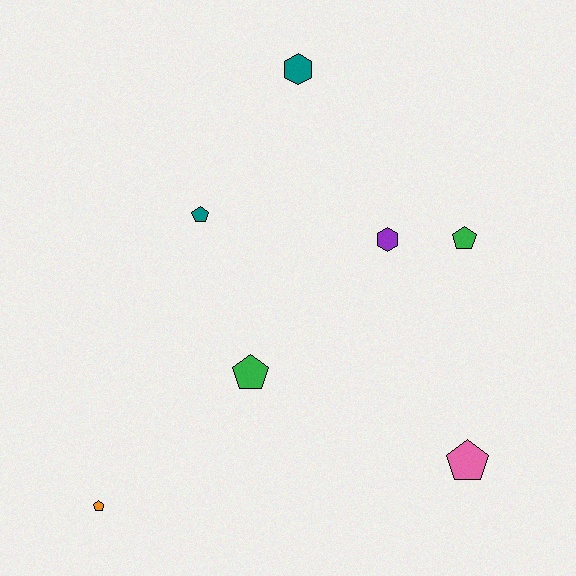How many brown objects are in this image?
There are no brown objects.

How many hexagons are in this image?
There are 2 hexagons.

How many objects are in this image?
There are 7 objects.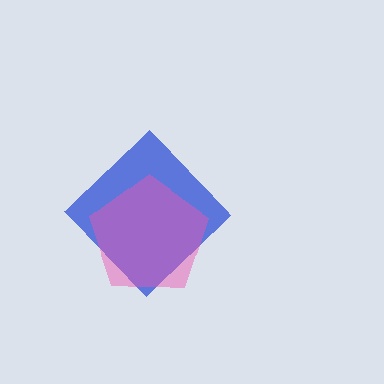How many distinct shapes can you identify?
There are 2 distinct shapes: a blue diamond, a pink pentagon.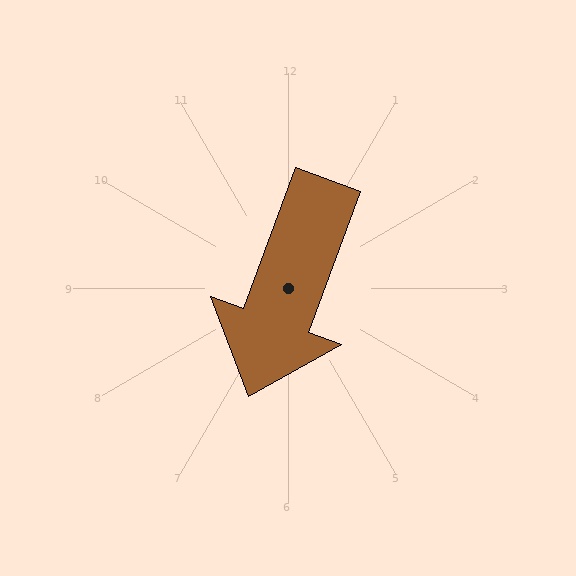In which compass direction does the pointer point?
South.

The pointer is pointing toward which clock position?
Roughly 7 o'clock.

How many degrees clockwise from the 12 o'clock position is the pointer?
Approximately 200 degrees.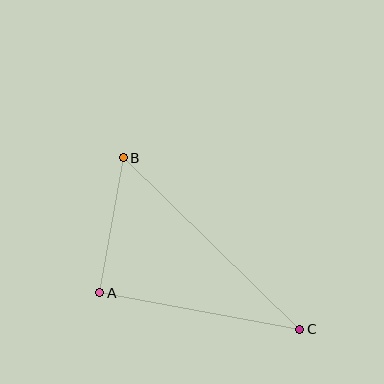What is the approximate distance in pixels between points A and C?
The distance between A and C is approximately 204 pixels.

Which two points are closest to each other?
Points A and B are closest to each other.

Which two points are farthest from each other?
Points B and C are farthest from each other.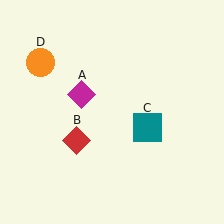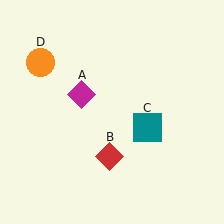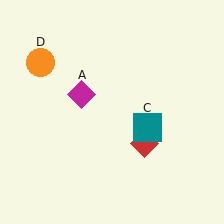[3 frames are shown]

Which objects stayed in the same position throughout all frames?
Magenta diamond (object A) and teal square (object C) and orange circle (object D) remained stationary.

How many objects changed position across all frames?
1 object changed position: red diamond (object B).